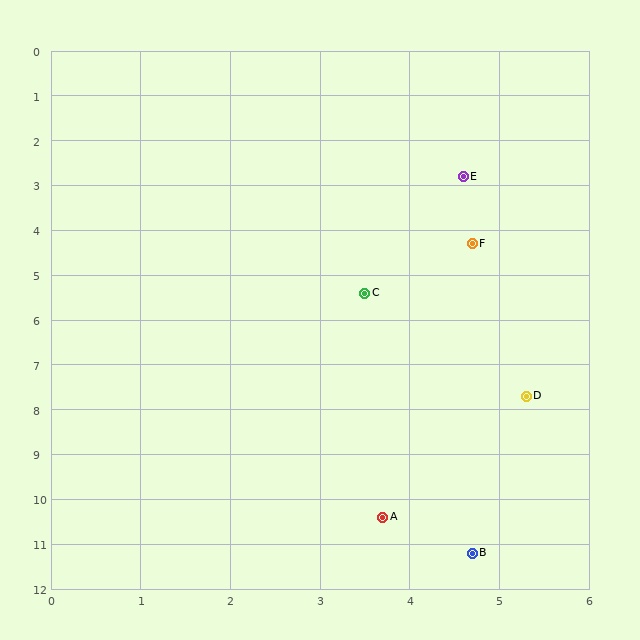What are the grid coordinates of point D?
Point D is at approximately (5.3, 7.7).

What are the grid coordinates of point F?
Point F is at approximately (4.7, 4.3).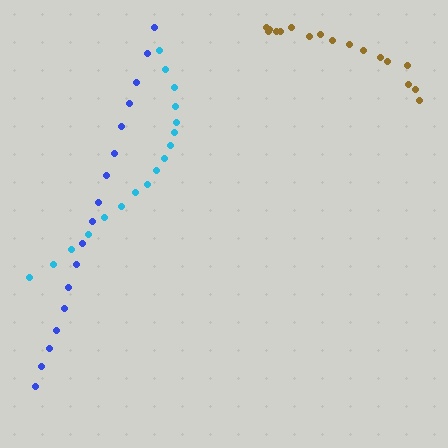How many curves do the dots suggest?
There are 3 distinct paths.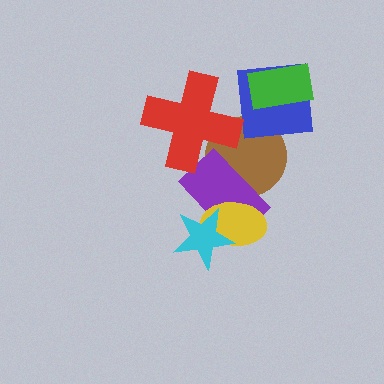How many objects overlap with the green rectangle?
1 object overlaps with the green rectangle.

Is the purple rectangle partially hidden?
Yes, it is partially covered by another shape.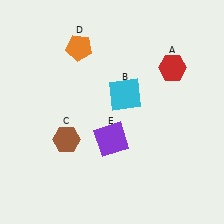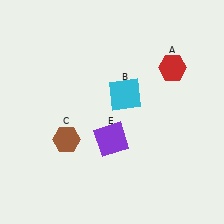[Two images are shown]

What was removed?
The orange pentagon (D) was removed in Image 2.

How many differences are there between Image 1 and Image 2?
There is 1 difference between the two images.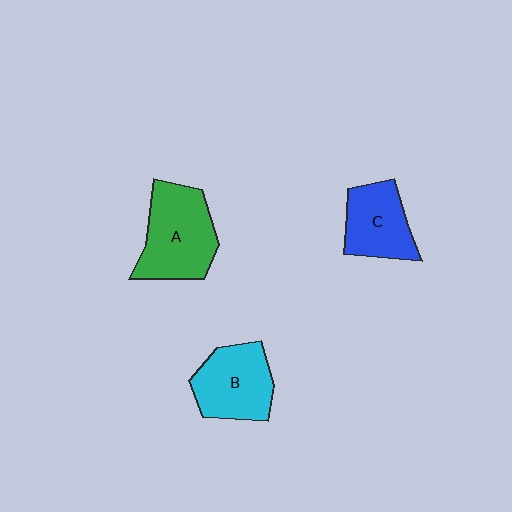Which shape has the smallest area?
Shape C (blue).